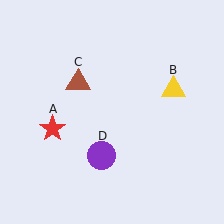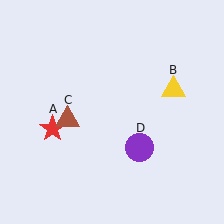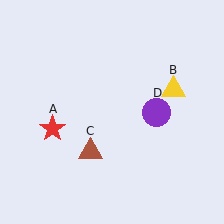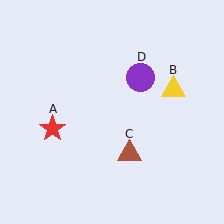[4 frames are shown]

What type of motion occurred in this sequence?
The brown triangle (object C), purple circle (object D) rotated counterclockwise around the center of the scene.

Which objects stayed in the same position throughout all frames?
Red star (object A) and yellow triangle (object B) remained stationary.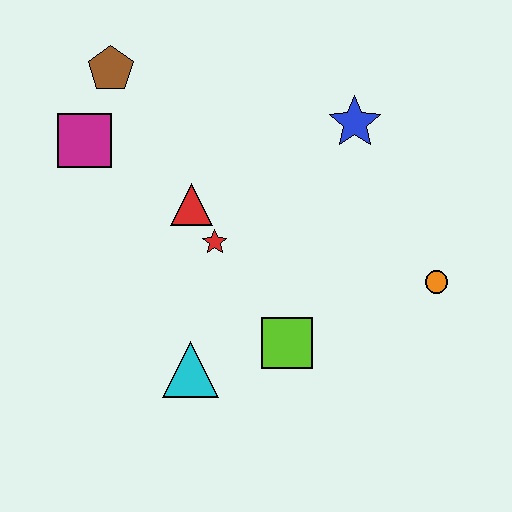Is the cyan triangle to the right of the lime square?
No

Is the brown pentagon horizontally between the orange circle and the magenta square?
Yes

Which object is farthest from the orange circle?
The brown pentagon is farthest from the orange circle.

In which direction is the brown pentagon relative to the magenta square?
The brown pentagon is above the magenta square.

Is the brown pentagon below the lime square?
No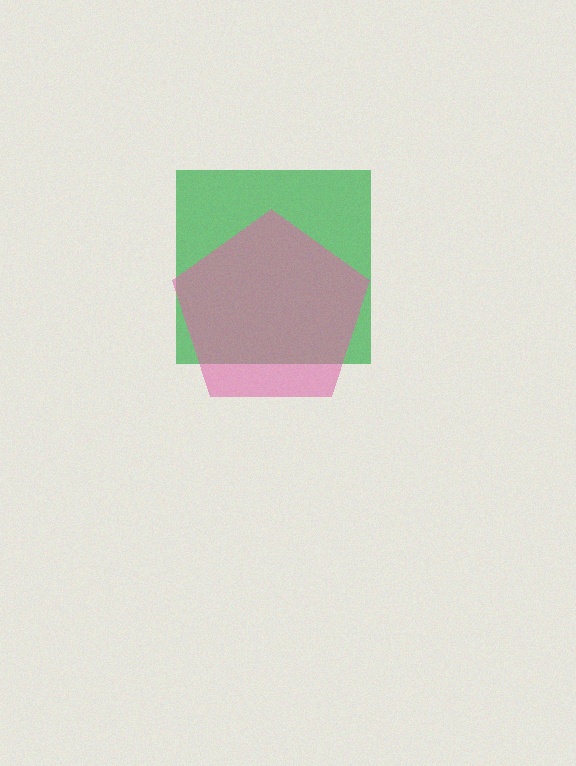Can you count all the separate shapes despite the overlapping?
Yes, there are 2 separate shapes.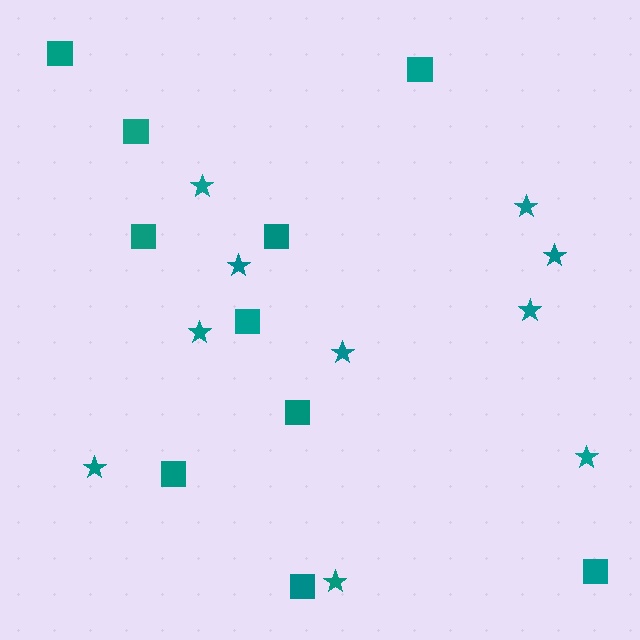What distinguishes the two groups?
There are 2 groups: one group of squares (10) and one group of stars (10).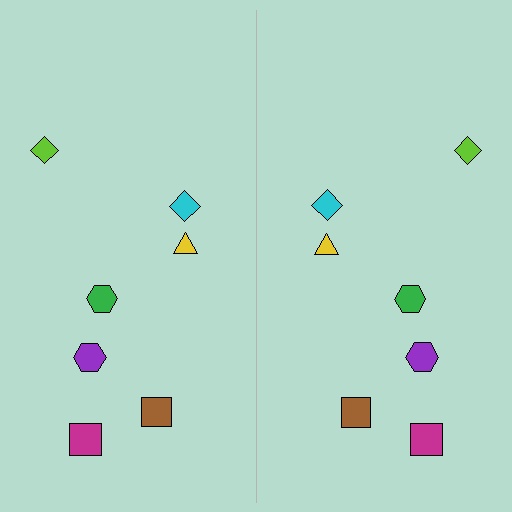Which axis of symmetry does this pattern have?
The pattern has a vertical axis of symmetry running through the center of the image.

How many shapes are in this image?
There are 14 shapes in this image.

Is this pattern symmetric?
Yes, this pattern has bilateral (reflection) symmetry.